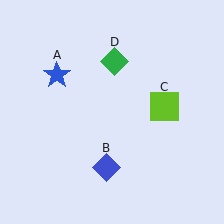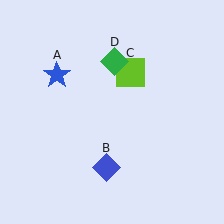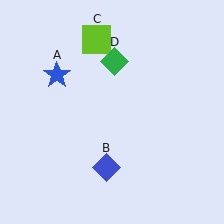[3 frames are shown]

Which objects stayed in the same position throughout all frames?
Blue star (object A) and blue diamond (object B) and green diamond (object D) remained stationary.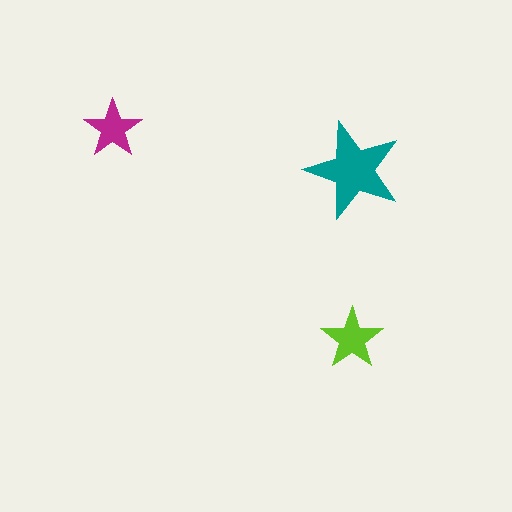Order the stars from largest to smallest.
the teal one, the lime one, the magenta one.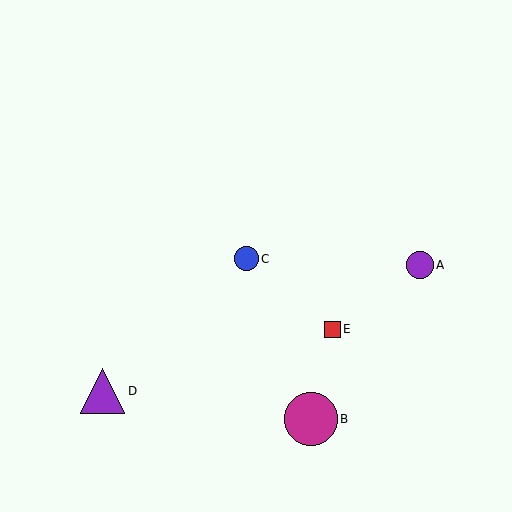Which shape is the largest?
The magenta circle (labeled B) is the largest.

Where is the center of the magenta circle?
The center of the magenta circle is at (311, 419).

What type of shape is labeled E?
Shape E is a red square.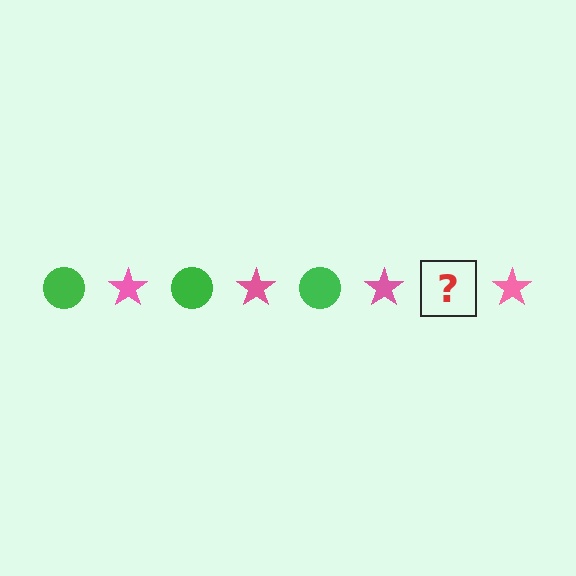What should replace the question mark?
The question mark should be replaced with a green circle.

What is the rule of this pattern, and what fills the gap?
The rule is that the pattern alternates between green circle and pink star. The gap should be filled with a green circle.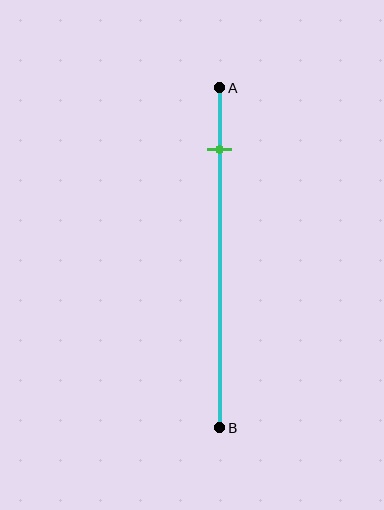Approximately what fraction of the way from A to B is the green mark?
The green mark is approximately 20% of the way from A to B.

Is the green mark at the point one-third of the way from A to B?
No, the mark is at about 20% from A, not at the 33% one-third point.